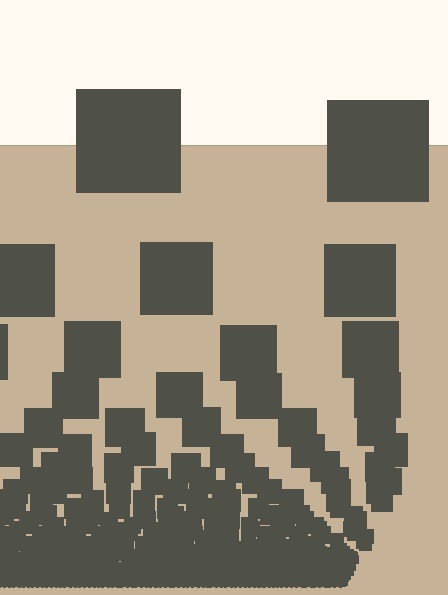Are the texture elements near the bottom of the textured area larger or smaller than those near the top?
Smaller. The gradient is inverted — elements near the bottom are smaller and denser.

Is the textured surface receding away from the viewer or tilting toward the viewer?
The surface appears to tilt toward the viewer. Texture elements get larger and sparser toward the top.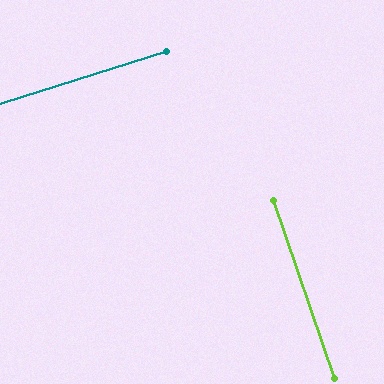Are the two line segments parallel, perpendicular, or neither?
Perpendicular — they meet at approximately 88°.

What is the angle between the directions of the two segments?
Approximately 88 degrees.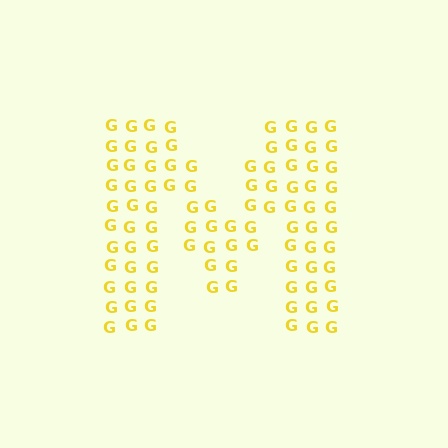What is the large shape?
The large shape is the letter M.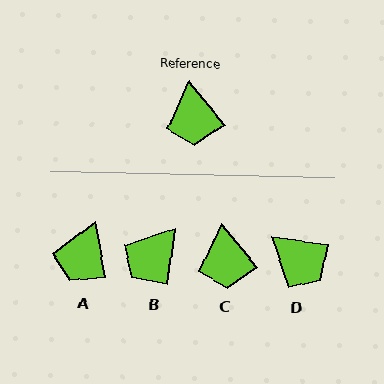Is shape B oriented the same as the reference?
No, it is off by about 47 degrees.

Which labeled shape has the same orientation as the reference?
C.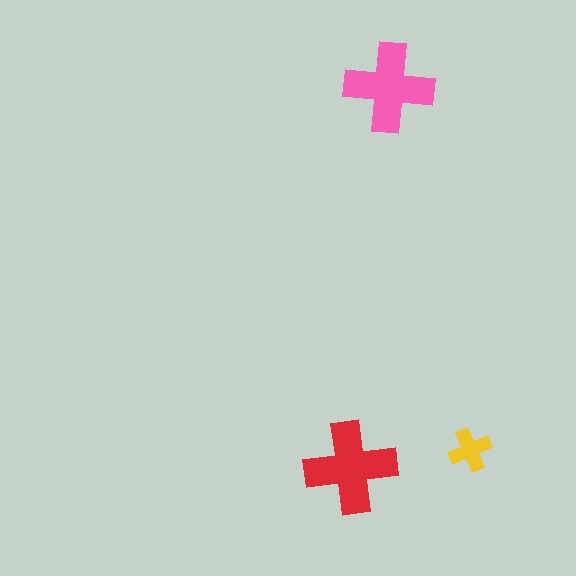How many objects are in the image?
There are 3 objects in the image.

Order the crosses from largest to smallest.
the red one, the pink one, the yellow one.